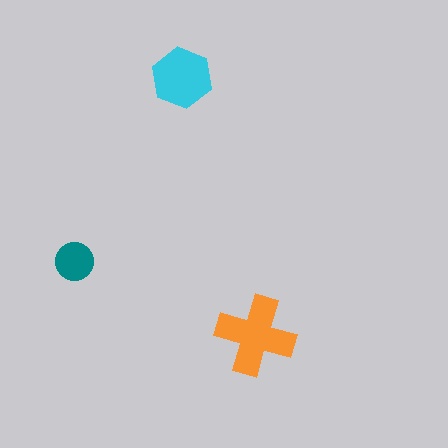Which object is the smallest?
The teal circle.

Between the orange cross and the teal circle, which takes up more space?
The orange cross.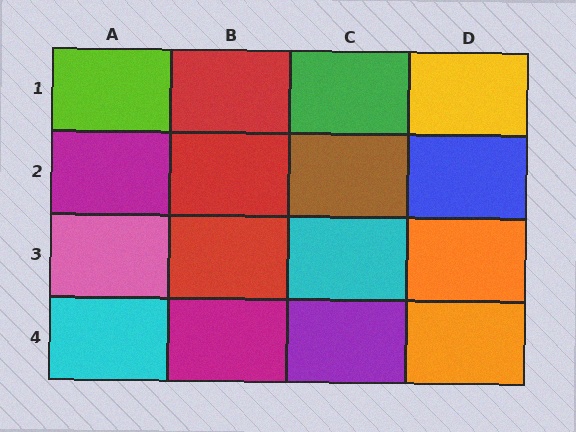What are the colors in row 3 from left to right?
Pink, red, cyan, orange.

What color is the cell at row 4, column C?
Purple.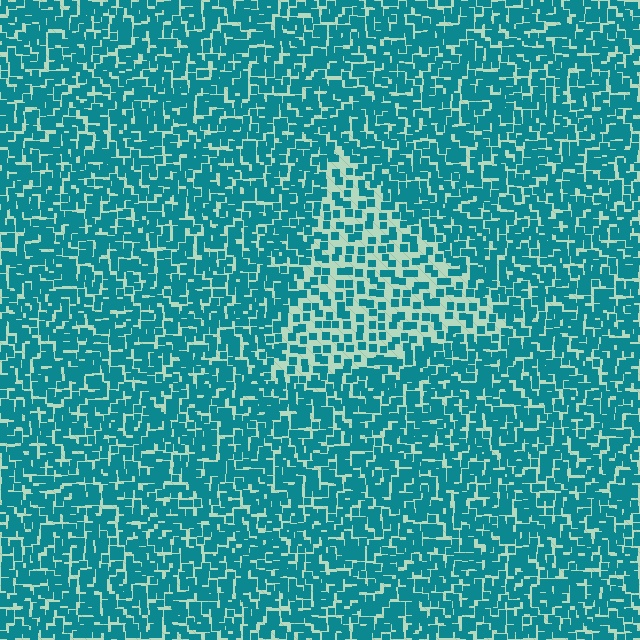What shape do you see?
I see a triangle.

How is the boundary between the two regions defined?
The boundary is defined by a change in element density (approximately 2.0x ratio). All elements are the same color, size, and shape.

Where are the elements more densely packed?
The elements are more densely packed outside the triangle boundary.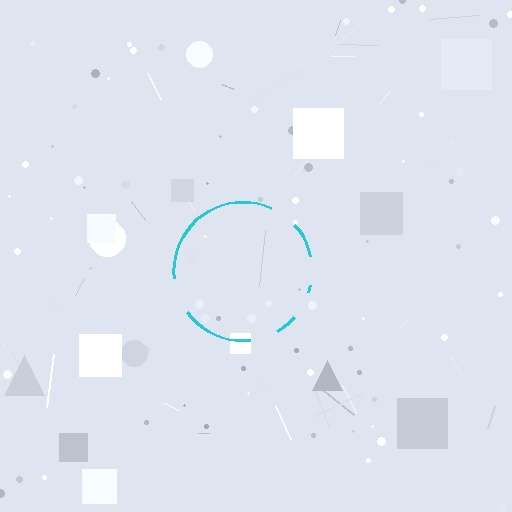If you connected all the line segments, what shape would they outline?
They would outline a circle.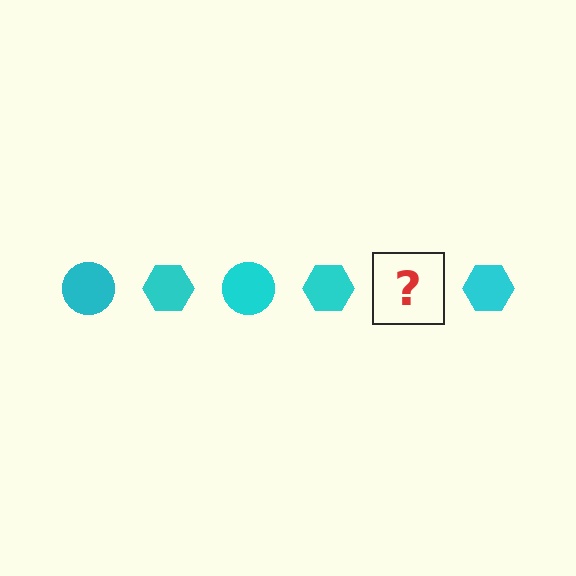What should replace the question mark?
The question mark should be replaced with a cyan circle.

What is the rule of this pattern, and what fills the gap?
The rule is that the pattern cycles through circle, hexagon shapes in cyan. The gap should be filled with a cyan circle.